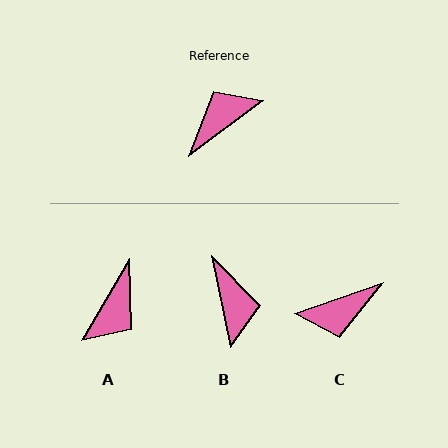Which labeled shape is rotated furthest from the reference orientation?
C, about 162 degrees away.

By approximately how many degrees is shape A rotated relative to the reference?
Approximately 158 degrees clockwise.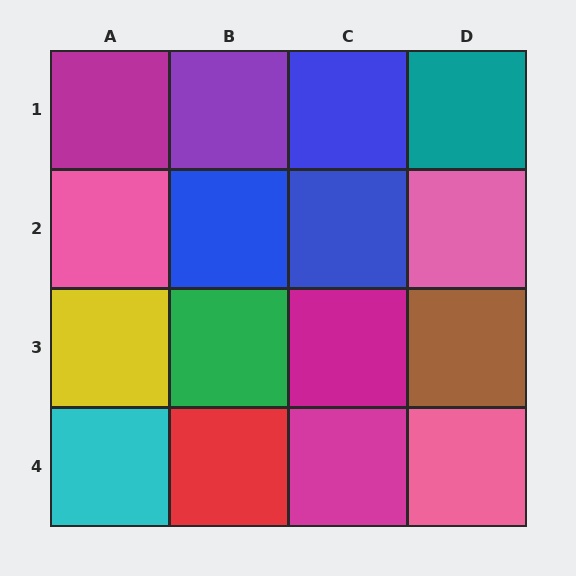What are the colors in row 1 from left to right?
Magenta, purple, blue, teal.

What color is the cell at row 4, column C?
Magenta.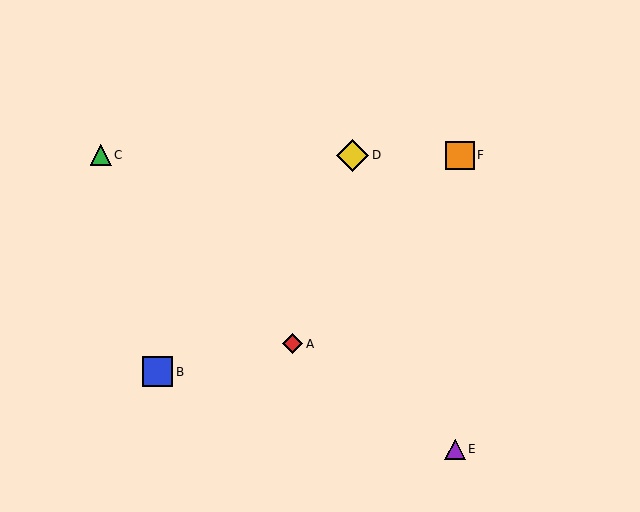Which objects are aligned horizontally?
Objects C, D, F are aligned horizontally.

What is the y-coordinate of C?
Object C is at y≈155.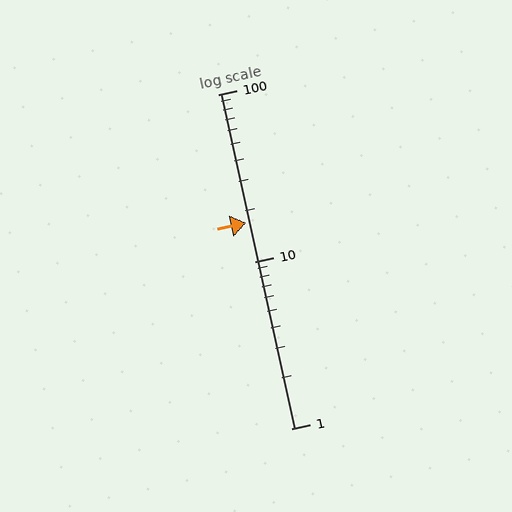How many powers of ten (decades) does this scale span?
The scale spans 2 decades, from 1 to 100.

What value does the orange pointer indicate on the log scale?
The pointer indicates approximately 17.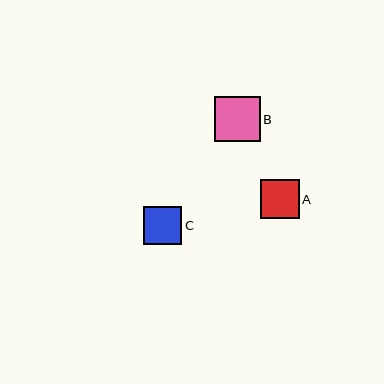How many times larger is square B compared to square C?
Square B is approximately 1.2 times the size of square C.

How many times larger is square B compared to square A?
Square B is approximately 1.2 times the size of square A.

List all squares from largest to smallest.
From largest to smallest: B, A, C.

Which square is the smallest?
Square C is the smallest with a size of approximately 38 pixels.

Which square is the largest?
Square B is the largest with a size of approximately 46 pixels.